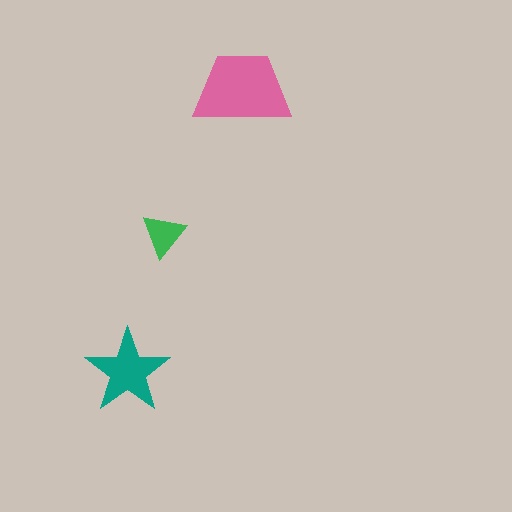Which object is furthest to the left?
The teal star is leftmost.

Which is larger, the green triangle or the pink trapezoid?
The pink trapezoid.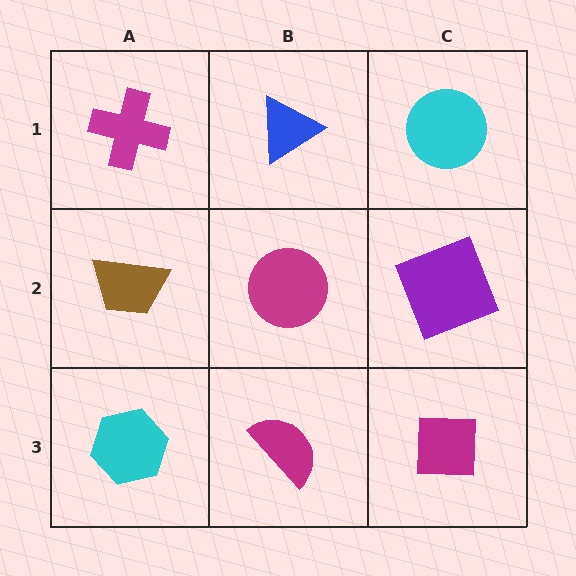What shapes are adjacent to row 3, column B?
A magenta circle (row 2, column B), a cyan hexagon (row 3, column A), a magenta square (row 3, column C).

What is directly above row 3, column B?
A magenta circle.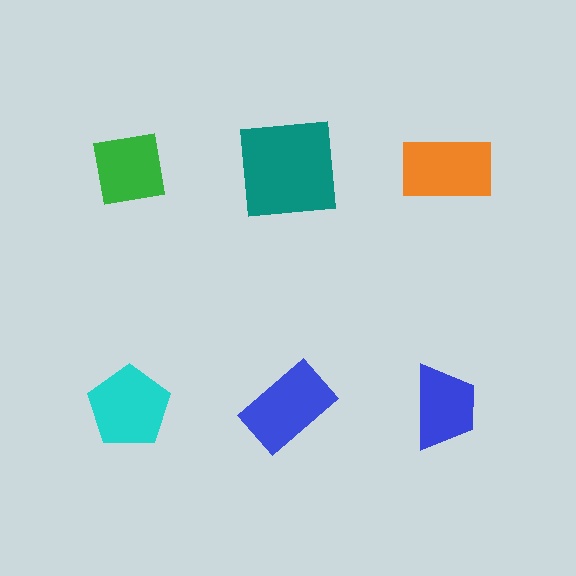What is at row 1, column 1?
A green square.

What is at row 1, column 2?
A teal square.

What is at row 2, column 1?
A cyan pentagon.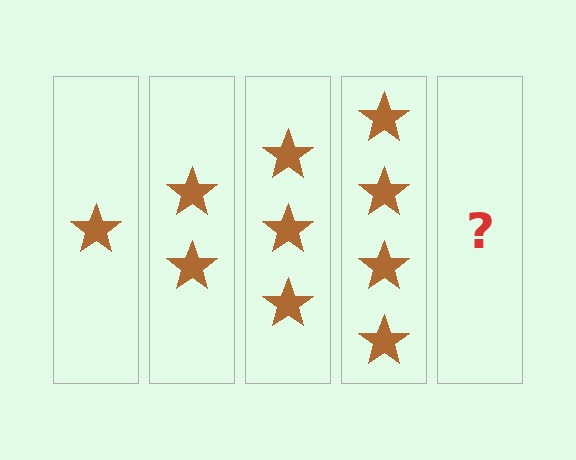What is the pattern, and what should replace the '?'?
The pattern is that each step adds one more star. The '?' should be 5 stars.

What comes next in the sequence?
The next element should be 5 stars.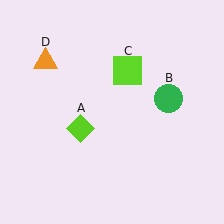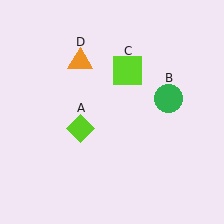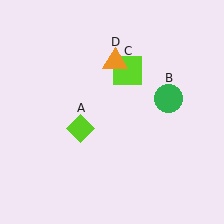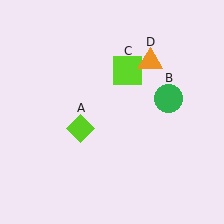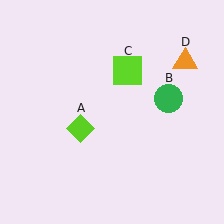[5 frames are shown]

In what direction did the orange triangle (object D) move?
The orange triangle (object D) moved right.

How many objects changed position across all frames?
1 object changed position: orange triangle (object D).